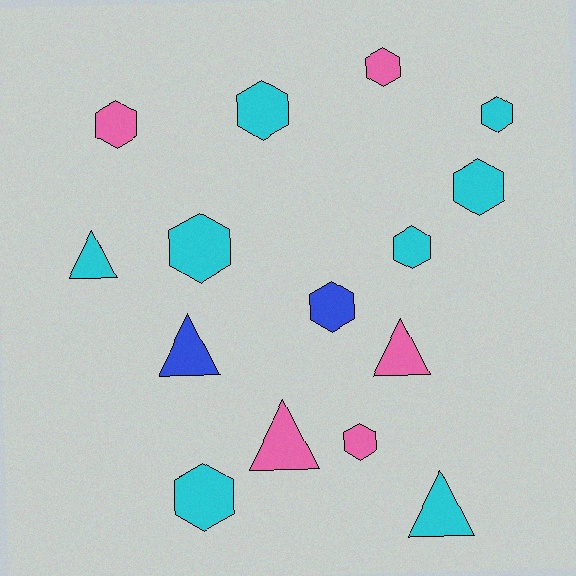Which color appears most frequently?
Cyan, with 8 objects.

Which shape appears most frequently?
Hexagon, with 10 objects.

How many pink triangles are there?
There are 2 pink triangles.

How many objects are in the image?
There are 15 objects.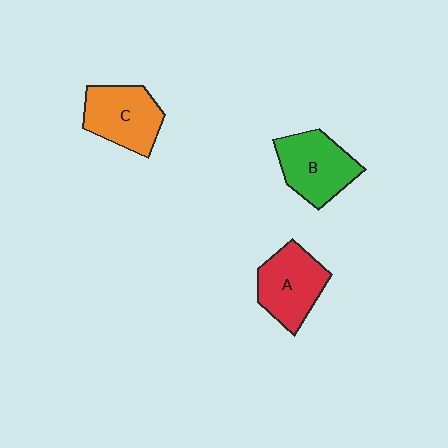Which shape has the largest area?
Shape B (green).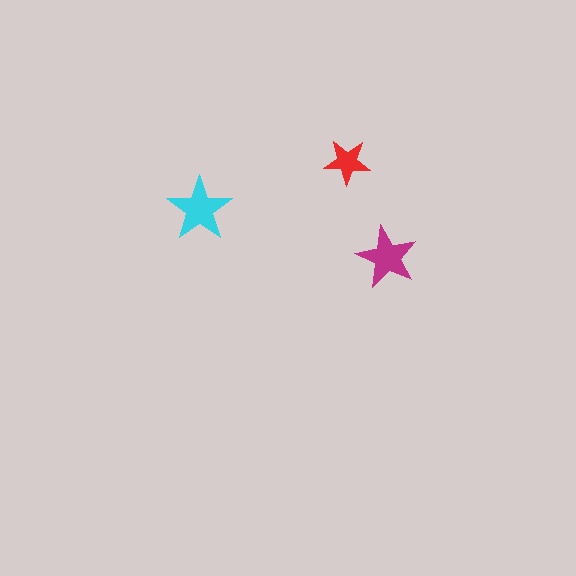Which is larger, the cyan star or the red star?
The cyan one.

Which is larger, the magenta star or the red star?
The magenta one.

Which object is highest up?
The red star is topmost.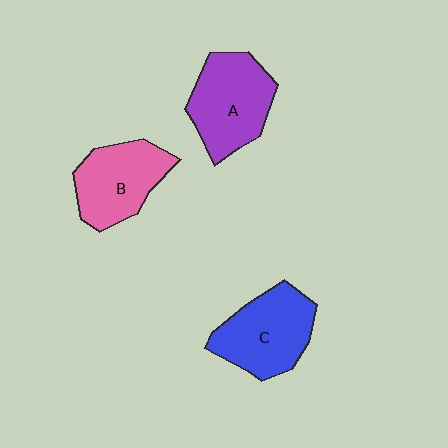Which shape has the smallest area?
Shape B (pink).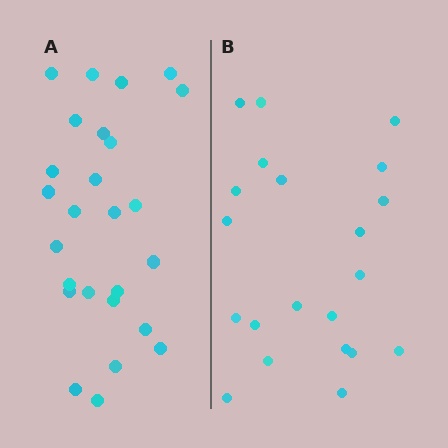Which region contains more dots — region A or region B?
Region A (the left region) has more dots.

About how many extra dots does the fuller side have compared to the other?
Region A has about 5 more dots than region B.